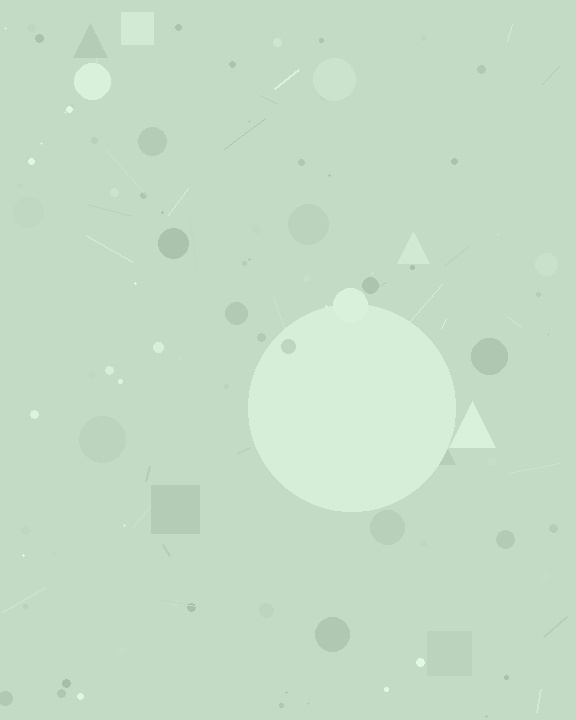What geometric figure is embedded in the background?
A circle is embedded in the background.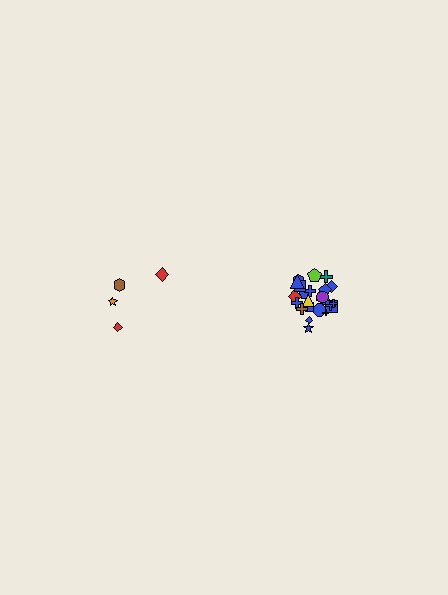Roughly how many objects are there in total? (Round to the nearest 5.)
Roughly 30 objects in total.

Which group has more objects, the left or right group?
The right group.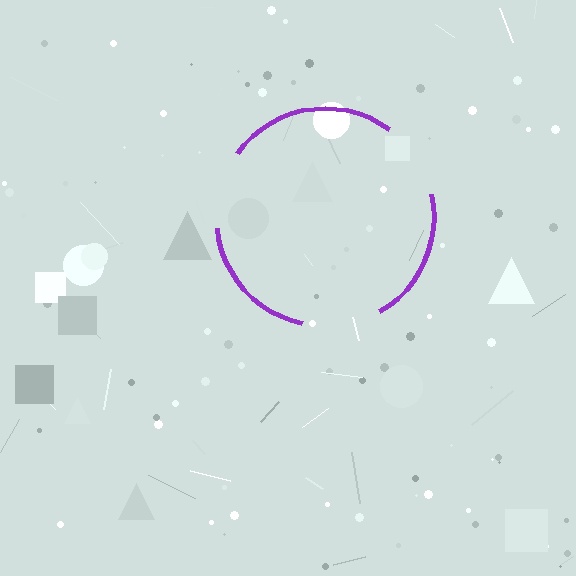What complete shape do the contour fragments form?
The contour fragments form a circle.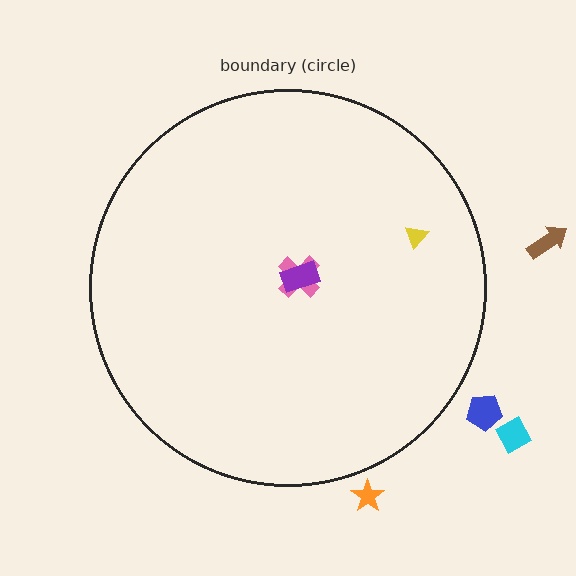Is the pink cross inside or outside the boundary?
Inside.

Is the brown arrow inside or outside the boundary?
Outside.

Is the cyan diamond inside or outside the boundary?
Outside.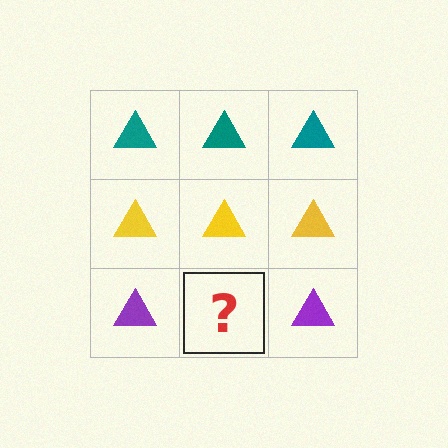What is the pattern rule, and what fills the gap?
The rule is that each row has a consistent color. The gap should be filled with a purple triangle.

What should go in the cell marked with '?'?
The missing cell should contain a purple triangle.